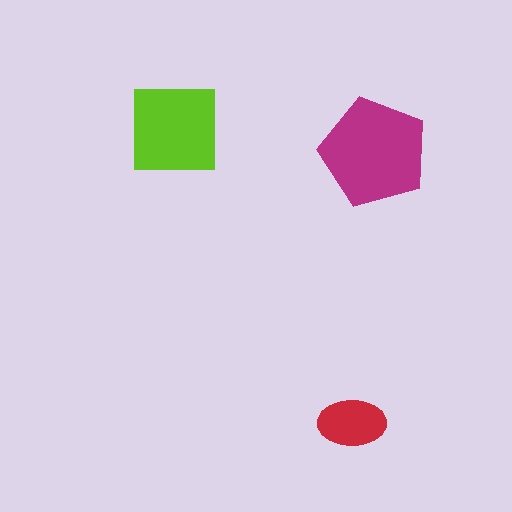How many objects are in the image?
There are 3 objects in the image.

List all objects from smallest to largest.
The red ellipse, the lime square, the magenta pentagon.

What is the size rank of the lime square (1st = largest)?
2nd.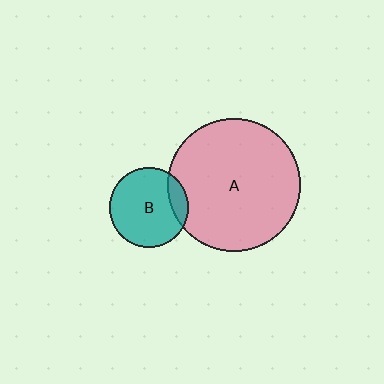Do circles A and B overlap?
Yes.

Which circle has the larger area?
Circle A (pink).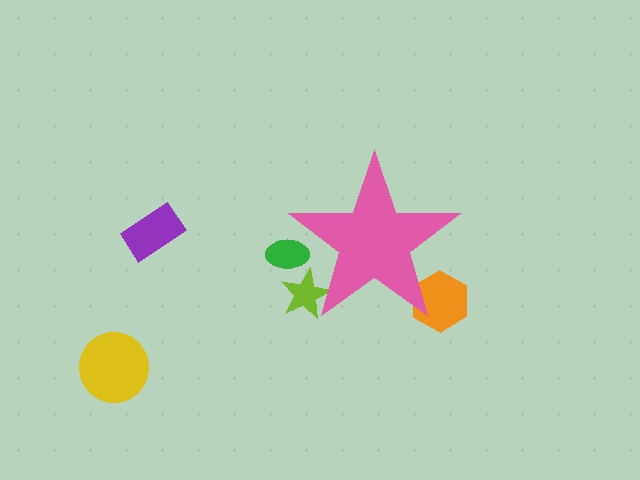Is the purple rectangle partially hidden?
No, the purple rectangle is fully visible.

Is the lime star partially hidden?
Yes, the lime star is partially hidden behind the pink star.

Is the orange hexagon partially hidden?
Yes, the orange hexagon is partially hidden behind the pink star.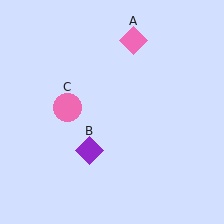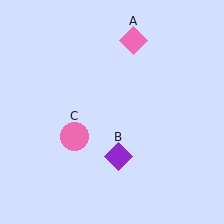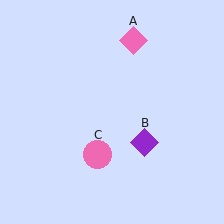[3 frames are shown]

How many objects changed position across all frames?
2 objects changed position: purple diamond (object B), pink circle (object C).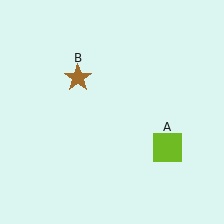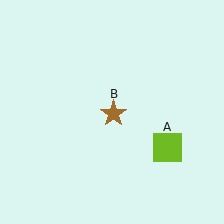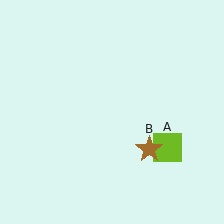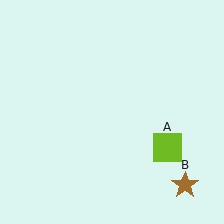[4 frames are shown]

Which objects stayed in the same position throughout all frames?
Lime square (object A) remained stationary.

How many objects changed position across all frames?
1 object changed position: brown star (object B).